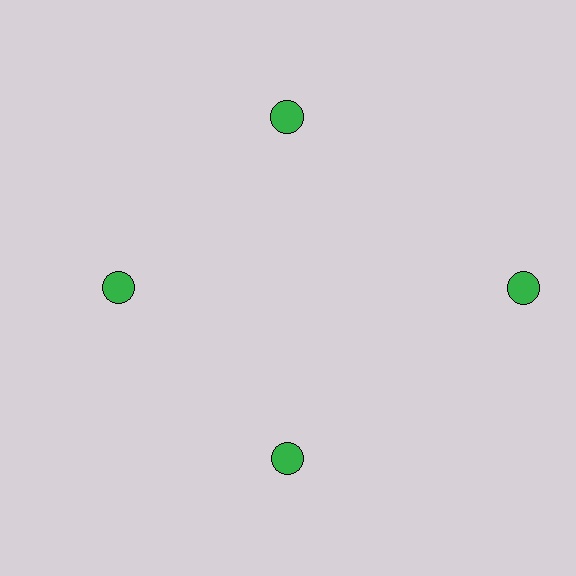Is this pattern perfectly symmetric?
No. The 4 green circles are arranged in a ring, but one element near the 3 o'clock position is pushed outward from the center, breaking the 4-fold rotational symmetry.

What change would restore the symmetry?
The symmetry would be restored by moving it inward, back onto the ring so that all 4 circles sit at equal angles and equal distance from the center.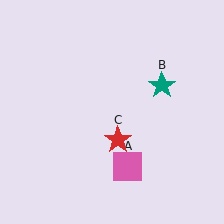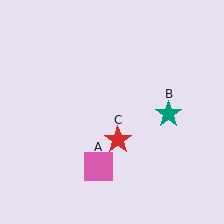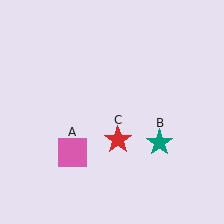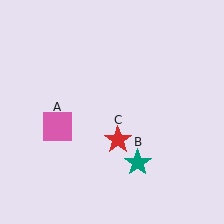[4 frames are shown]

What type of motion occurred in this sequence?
The pink square (object A), teal star (object B) rotated clockwise around the center of the scene.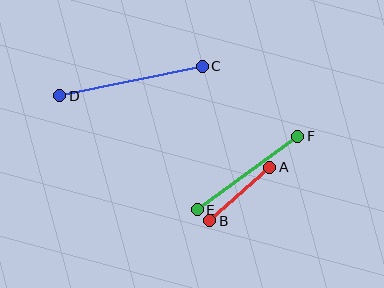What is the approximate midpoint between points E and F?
The midpoint is at approximately (247, 173) pixels.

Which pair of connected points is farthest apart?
Points C and D are farthest apart.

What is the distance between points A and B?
The distance is approximately 80 pixels.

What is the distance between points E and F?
The distance is approximately 125 pixels.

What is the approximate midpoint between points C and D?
The midpoint is at approximately (131, 81) pixels.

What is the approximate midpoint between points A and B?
The midpoint is at approximately (240, 194) pixels.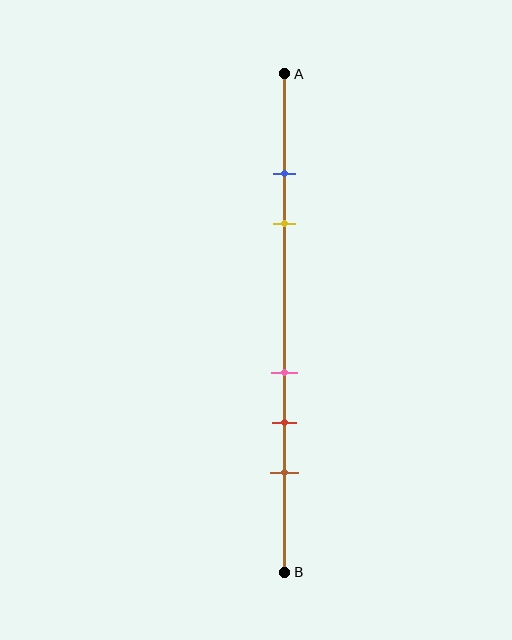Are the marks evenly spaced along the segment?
No, the marks are not evenly spaced.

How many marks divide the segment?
There are 5 marks dividing the segment.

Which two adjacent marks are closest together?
The blue and yellow marks are the closest adjacent pair.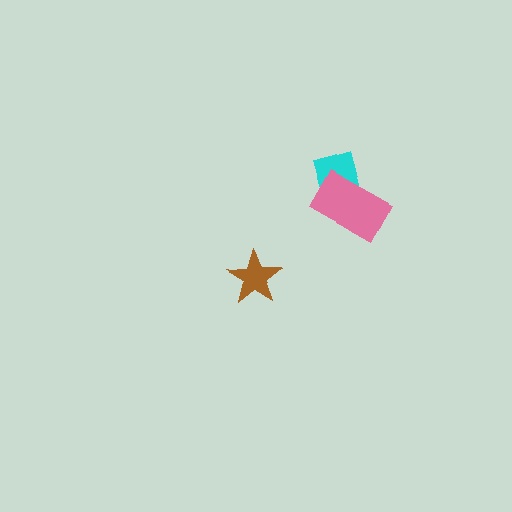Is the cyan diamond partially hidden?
Yes, it is partially covered by another shape.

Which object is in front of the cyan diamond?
The pink rectangle is in front of the cyan diamond.